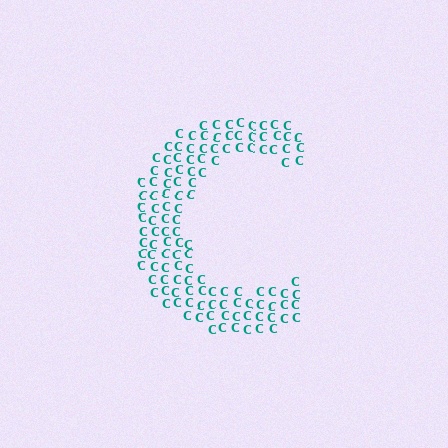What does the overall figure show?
The overall figure shows the letter C.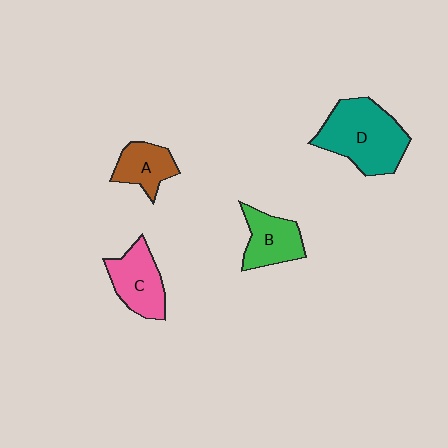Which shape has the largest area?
Shape D (teal).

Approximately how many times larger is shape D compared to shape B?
Approximately 1.7 times.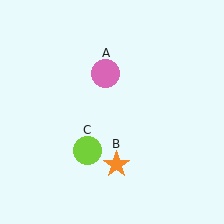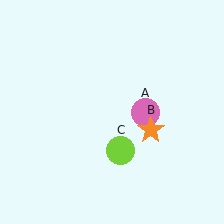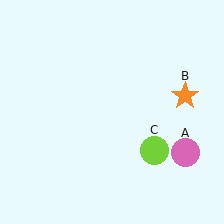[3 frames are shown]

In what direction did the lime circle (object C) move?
The lime circle (object C) moved right.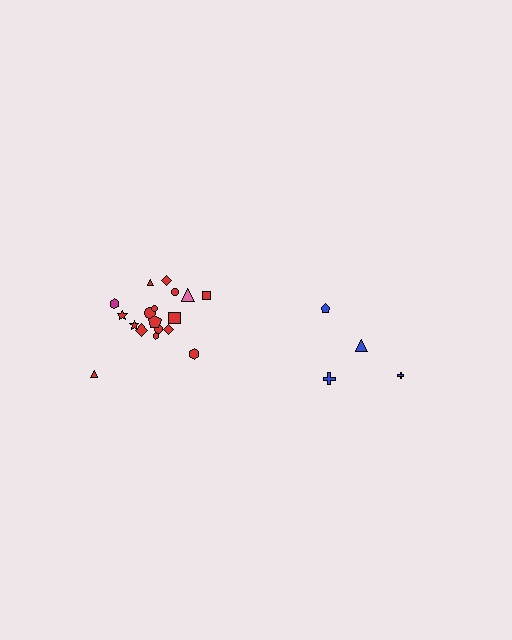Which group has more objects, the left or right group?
The left group.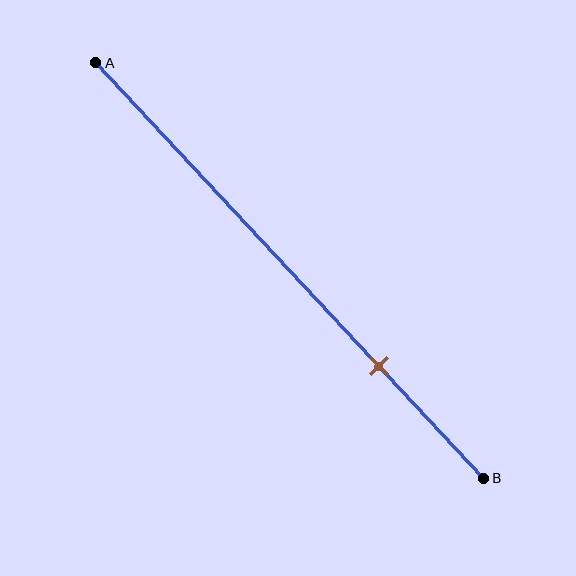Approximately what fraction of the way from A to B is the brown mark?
The brown mark is approximately 75% of the way from A to B.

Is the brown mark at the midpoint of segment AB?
No, the mark is at about 75% from A, not at the 50% midpoint.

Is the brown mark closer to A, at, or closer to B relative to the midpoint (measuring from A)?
The brown mark is closer to point B than the midpoint of segment AB.